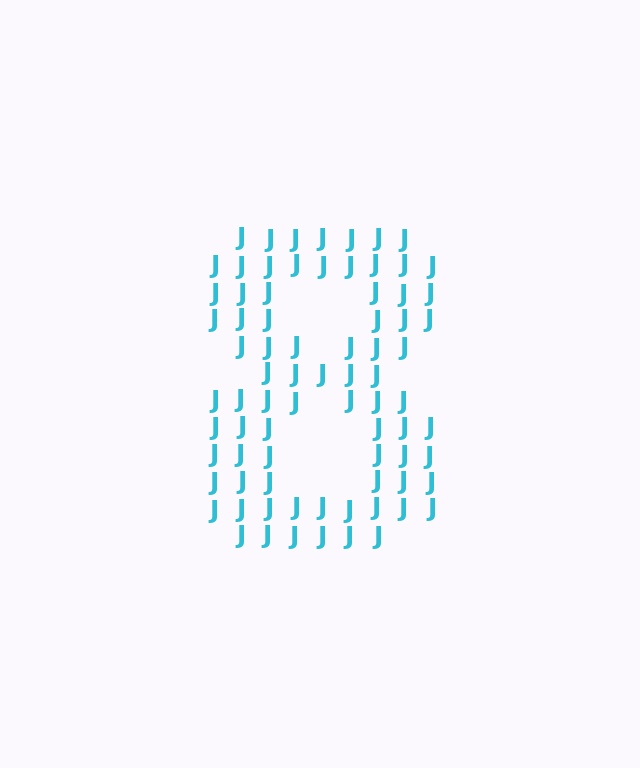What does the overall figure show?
The overall figure shows the digit 8.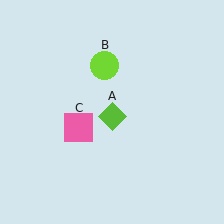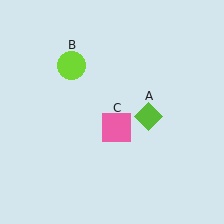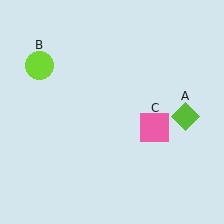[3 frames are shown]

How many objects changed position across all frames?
3 objects changed position: lime diamond (object A), lime circle (object B), pink square (object C).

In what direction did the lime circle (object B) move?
The lime circle (object B) moved left.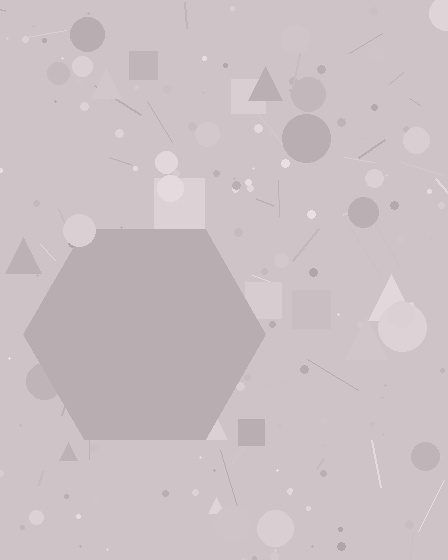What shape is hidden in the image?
A hexagon is hidden in the image.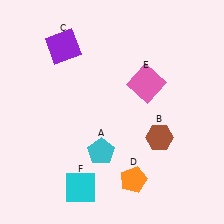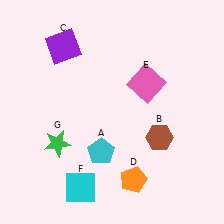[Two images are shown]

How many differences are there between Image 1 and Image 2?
There is 1 difference between the two images.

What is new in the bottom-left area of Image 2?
A green star (G) was added in the bottom-left area of Image 2.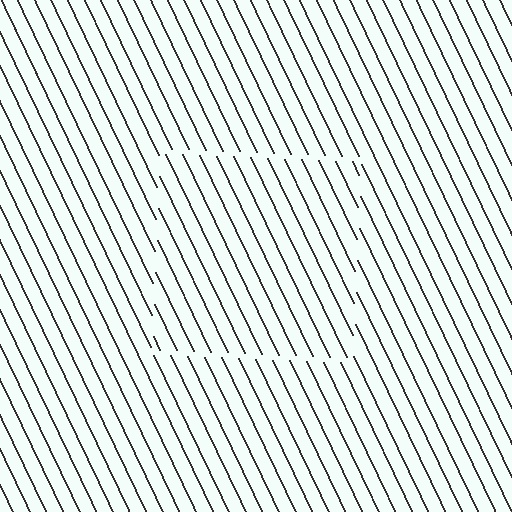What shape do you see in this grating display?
An illusory square. The interior of the shape contains the same grating, shifted by half a period — the contour is defined by the phase discontinuity where line-ends from the inner and outer gratings abut.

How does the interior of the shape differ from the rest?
The interior of the shape contains the same grating, shifted by half a period — the contour is defined by the phase discontinuity where line-ends from the inner and outer gratings abut.